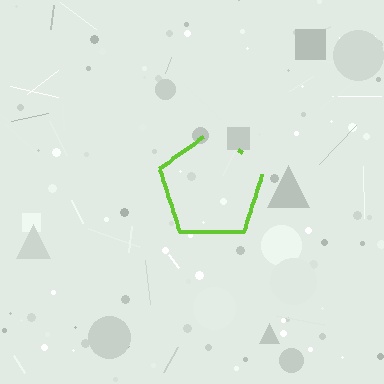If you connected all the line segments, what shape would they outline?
They would outline a pentagon.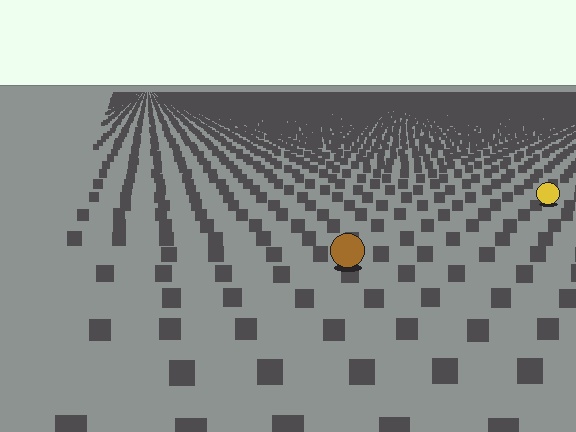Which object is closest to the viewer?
The brown circle is closest. The texture marks near it are larger and more spread out.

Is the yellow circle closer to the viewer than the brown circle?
No. The brown circle is closer — you can tell from the texture gradient: the ground texture is coarser near it.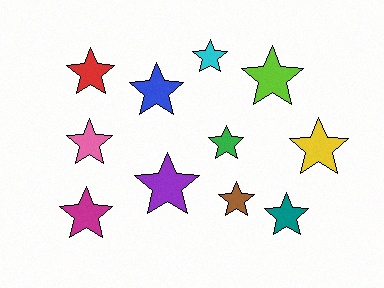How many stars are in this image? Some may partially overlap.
There are 11 stars.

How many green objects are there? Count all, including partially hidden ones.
There is 1 green object.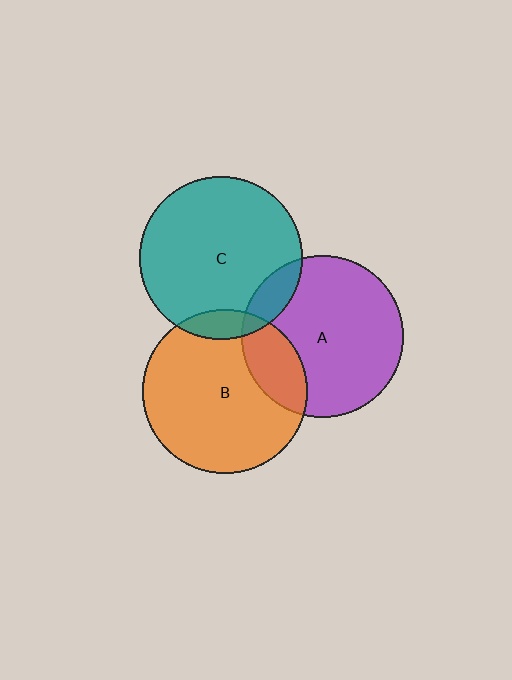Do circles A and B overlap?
Yes.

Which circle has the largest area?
Circle B (orange).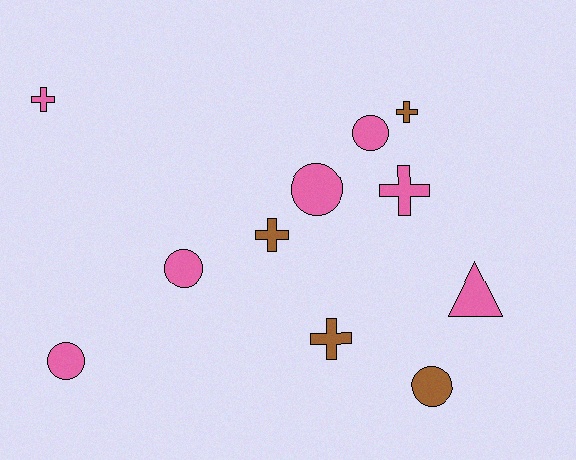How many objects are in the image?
There are 11 objects.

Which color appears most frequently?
Pink, with 7 objects.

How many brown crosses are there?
There are 3 brown crosses.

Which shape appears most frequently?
Circle, with 5 objects.